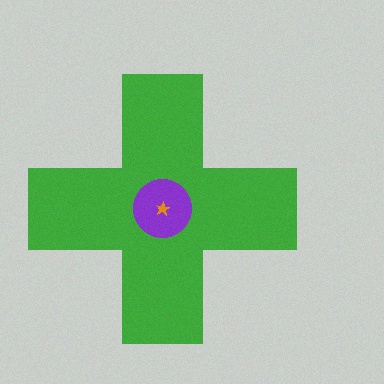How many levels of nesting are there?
3.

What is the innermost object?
The orange star.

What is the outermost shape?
The green cross.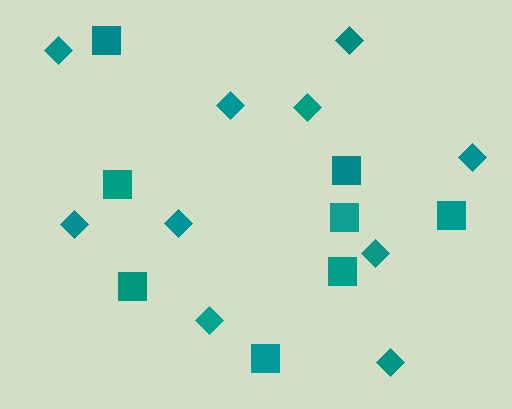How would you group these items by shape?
There are 2 groups: one group of squares (8) and one group of diamonds (10).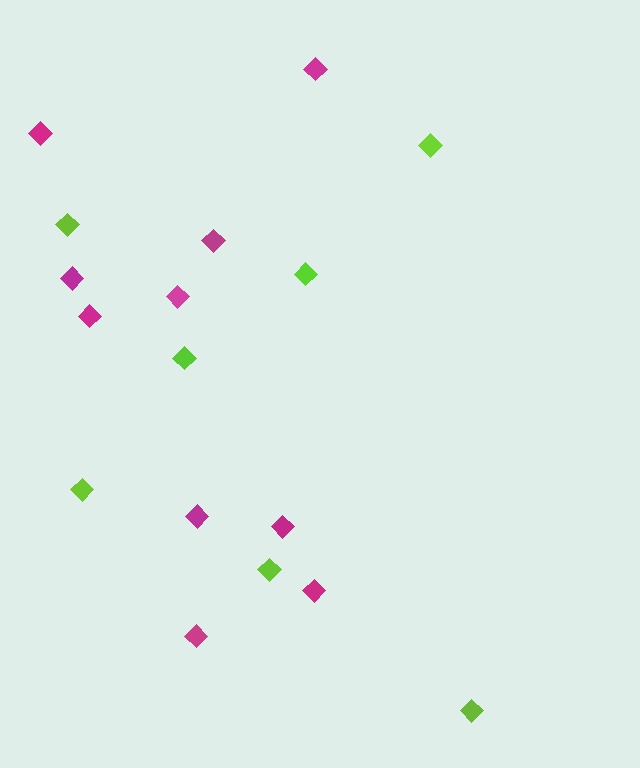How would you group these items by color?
There are 2 groups: one group of magenta diamonds (10) and one group of lime diamonds (7).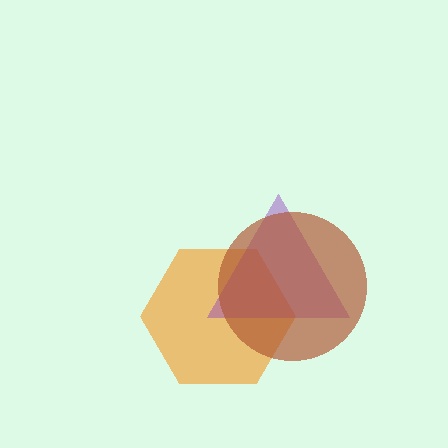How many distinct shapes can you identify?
There are 3 distinct shapes: an orange hexagon, a purple triangle, a brown circle.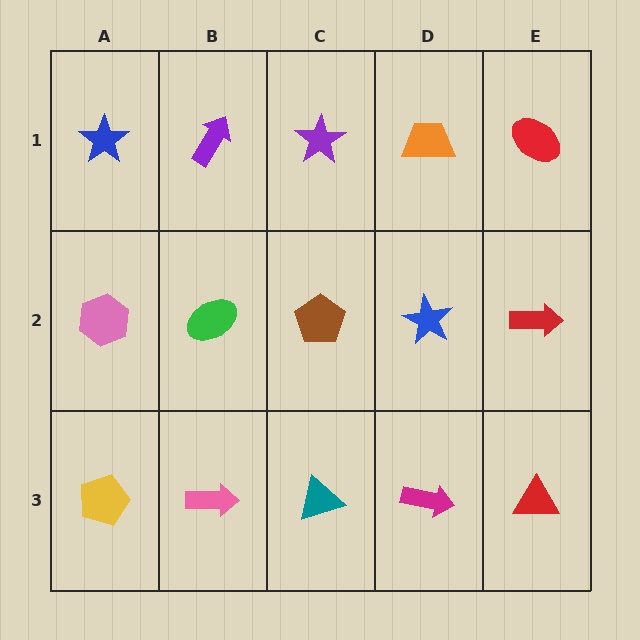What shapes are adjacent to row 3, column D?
A blue star (row 2, column D), a teal triangle (row 3, column C), a red triangle (row 3, column E).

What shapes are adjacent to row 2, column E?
A red ellipse (row 1, column E), a red triangle (row 3, column E), a blue star (row 2, column D).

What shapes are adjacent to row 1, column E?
A red arrow (row 2, column E), an orange trapezoid (row 1, column D).